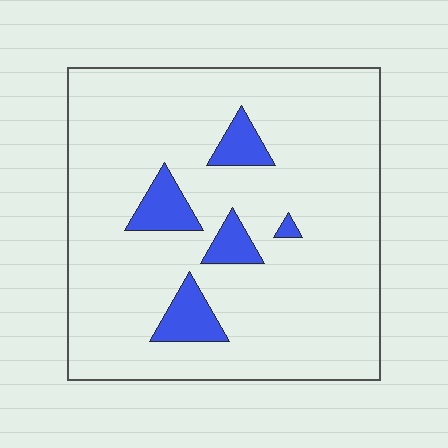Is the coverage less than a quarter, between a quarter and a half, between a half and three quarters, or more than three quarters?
Less than a quarter.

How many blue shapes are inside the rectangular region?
5.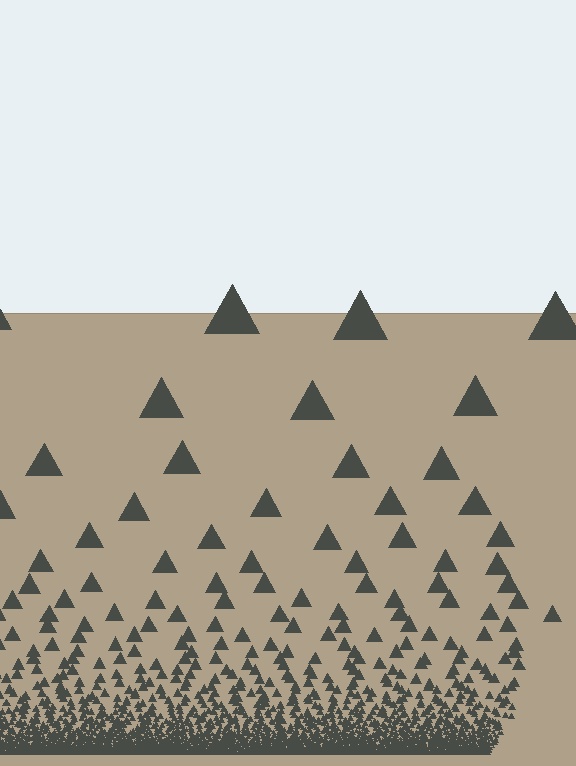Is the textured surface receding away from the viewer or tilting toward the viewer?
The surface appears to tilt toward the viewer. Texture elements get larger and sparser toward the top.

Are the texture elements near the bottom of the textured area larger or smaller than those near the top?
Smaller. The gradient is inverted — elements near the bottom are smaller and denser.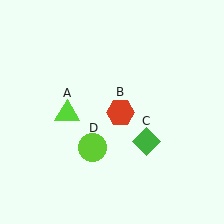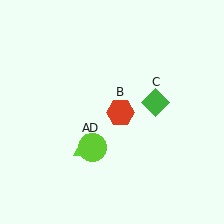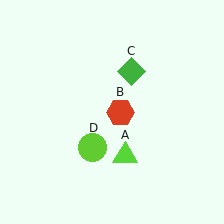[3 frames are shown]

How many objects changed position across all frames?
2 objects changed position: lime triangle (object A), green diamond (object C).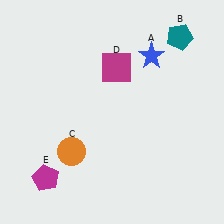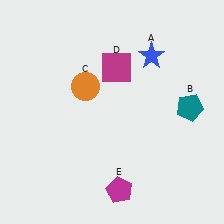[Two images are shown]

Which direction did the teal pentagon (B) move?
The teal pentagon (B) moved down.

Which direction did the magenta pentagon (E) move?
The magenta pentagon (E) moved right.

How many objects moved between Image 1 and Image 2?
3 objects moved between the two images.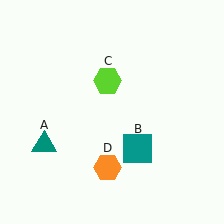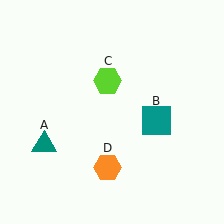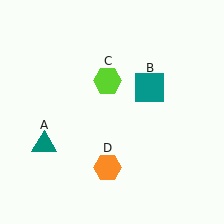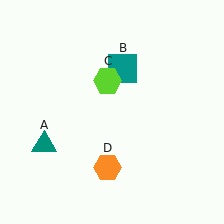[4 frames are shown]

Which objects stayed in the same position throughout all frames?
Teal triangle (object A) and lime hexagon (object C) and orange hexagon (object D) remained stationary.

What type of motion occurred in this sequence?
The teal square (object B) rotated counterclockwise around the center of the scene.